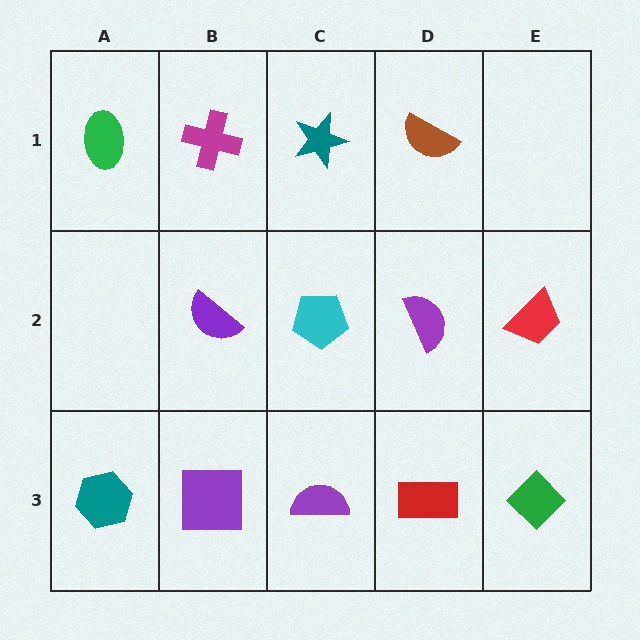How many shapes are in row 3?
5 shapes.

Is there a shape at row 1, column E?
No, that cell is empty.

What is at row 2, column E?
A red trapezoid.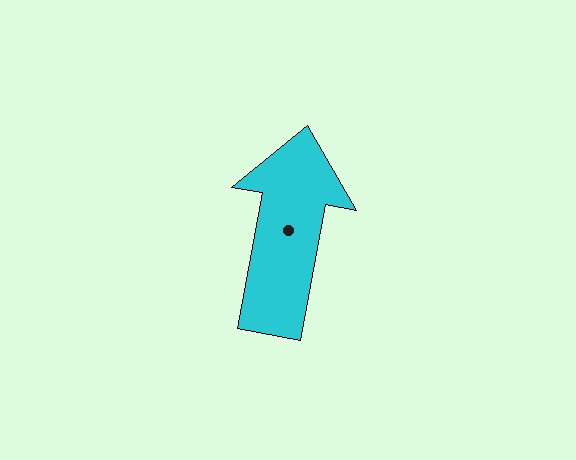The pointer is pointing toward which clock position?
Roughly 12 o'clock.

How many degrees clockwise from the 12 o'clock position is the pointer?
Approximately 10 degrees.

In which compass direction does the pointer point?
North.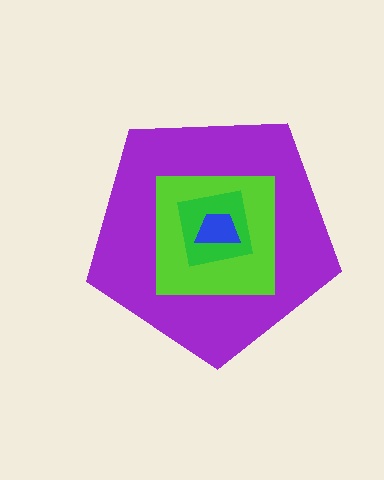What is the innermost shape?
The blue trapezoid.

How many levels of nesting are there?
4.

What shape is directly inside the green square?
The blue trapezoid.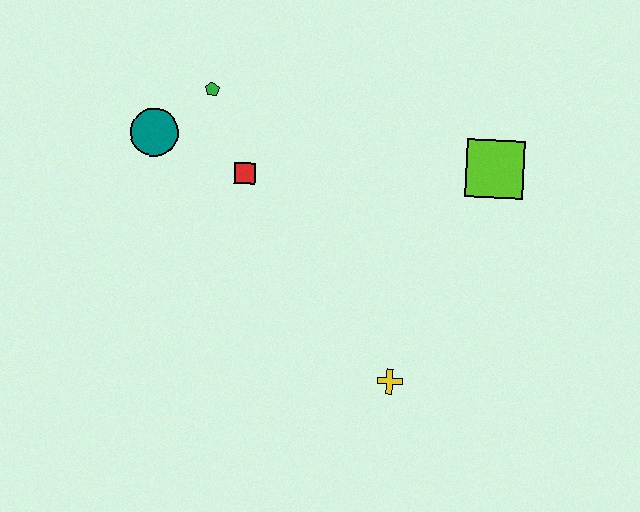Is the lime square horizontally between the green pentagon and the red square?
No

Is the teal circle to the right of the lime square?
No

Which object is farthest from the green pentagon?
The yellow cross is farthest from the green pentagon.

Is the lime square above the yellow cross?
Yes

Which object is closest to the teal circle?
The green pentagon is closest to the teal circle.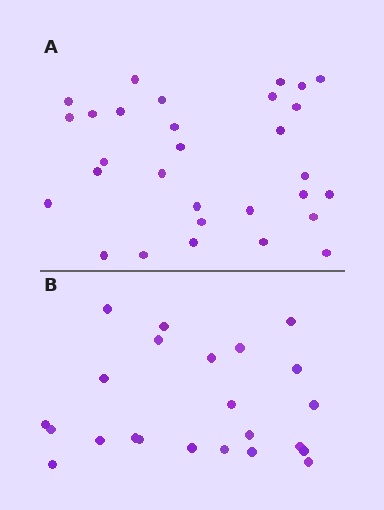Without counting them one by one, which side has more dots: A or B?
Region A (the top region) has more dots.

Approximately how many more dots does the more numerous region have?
Region A has roughly 8 or so more dots than region B.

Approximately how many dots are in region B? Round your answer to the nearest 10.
About 20 dots. (The exact count is 23, which rounds to 20.)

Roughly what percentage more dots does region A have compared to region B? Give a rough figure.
About 30% more.